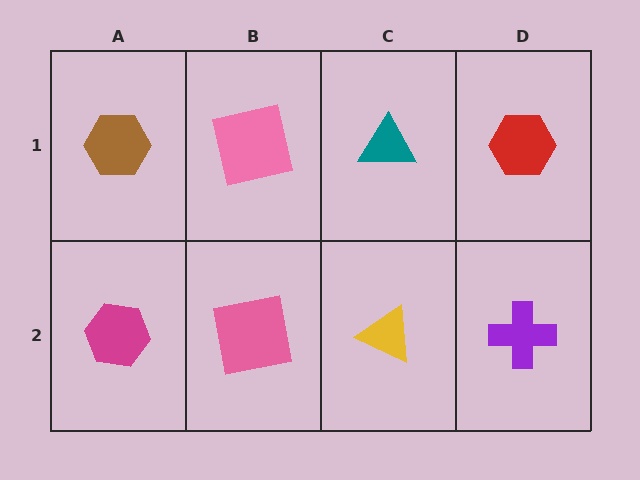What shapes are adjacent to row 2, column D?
A red hexagon (row 1, column D), a yellow triangle (row 2, column C).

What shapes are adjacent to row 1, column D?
A purple cross (row 2, column D), a teal triangle (row 1, column C).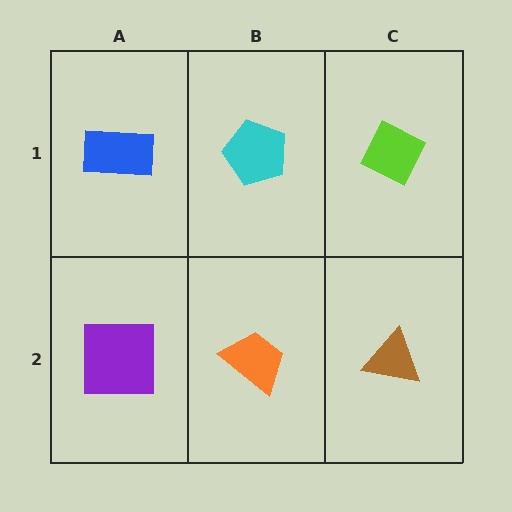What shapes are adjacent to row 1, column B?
An orange trapezoid (row 2, column B), a blue rectangle (row 1, column A), a lime diamond (row 1, column C).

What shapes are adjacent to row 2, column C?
A lime diamond (row 1, column C), an orange trapezoid (row 2, column B).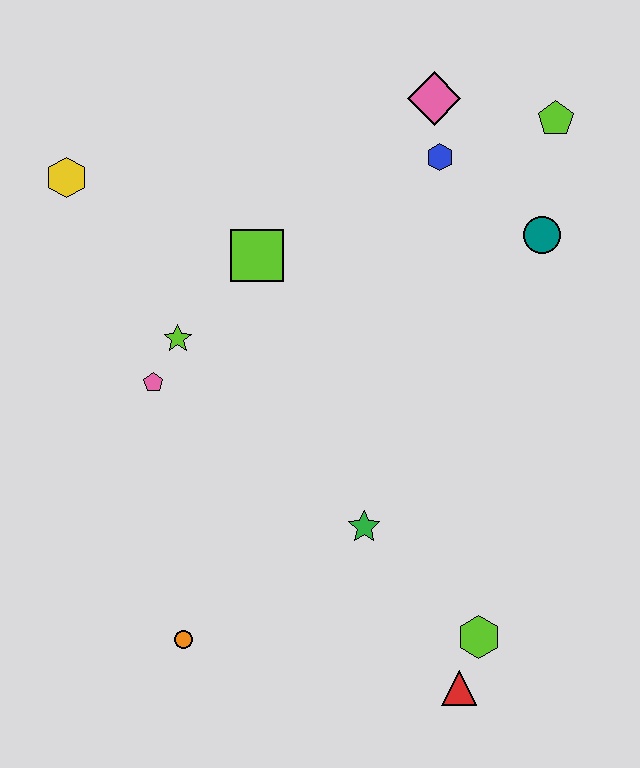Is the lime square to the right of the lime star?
Yes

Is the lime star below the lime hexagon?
No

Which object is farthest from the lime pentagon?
The orange circle is farthest from the lime pentagon.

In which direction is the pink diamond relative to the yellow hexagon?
The pink diamond is to the right of the yellow hexagon.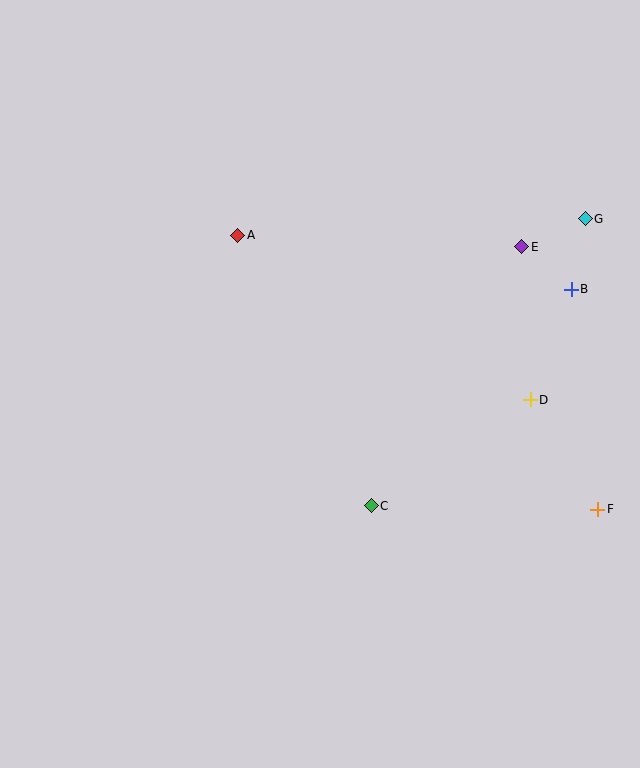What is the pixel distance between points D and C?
The distance between D and C is 191 pixels.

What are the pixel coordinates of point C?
Point C is at (371, 506).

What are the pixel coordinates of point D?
Point D is at (530, 400).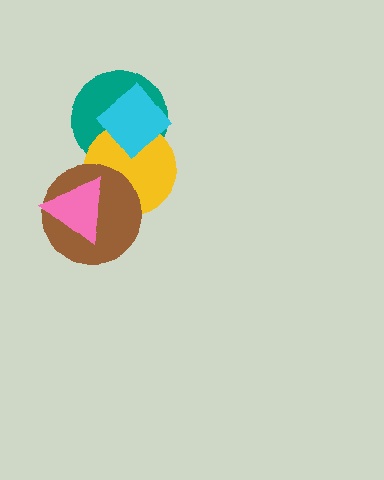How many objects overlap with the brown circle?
2 objects overlap with the brown circle.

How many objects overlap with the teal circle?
2 objects overlap with the teal circle.